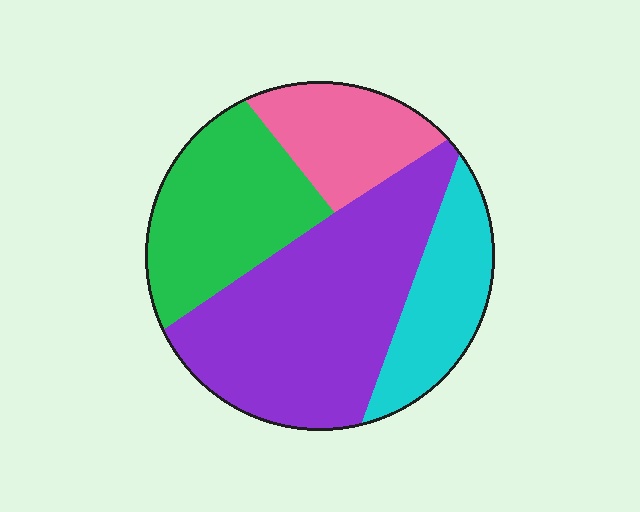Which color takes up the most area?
Purple, at roughly 45%.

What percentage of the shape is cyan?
Cyan covers 17% of the shape.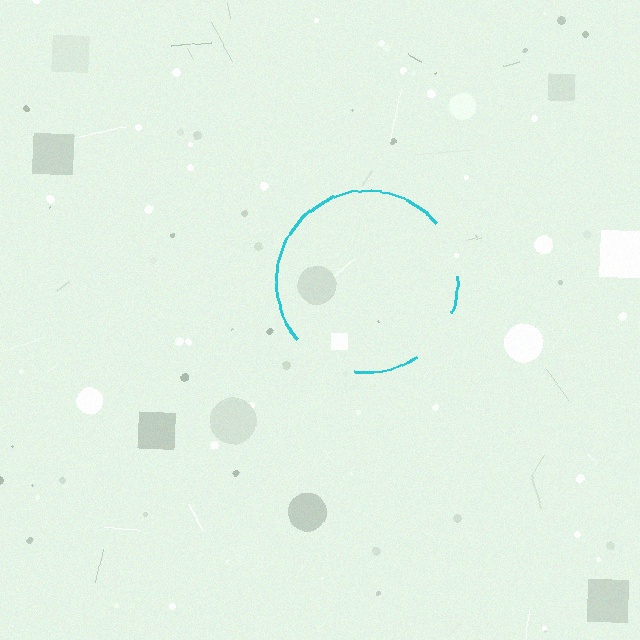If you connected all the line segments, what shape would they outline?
They would outline a circle.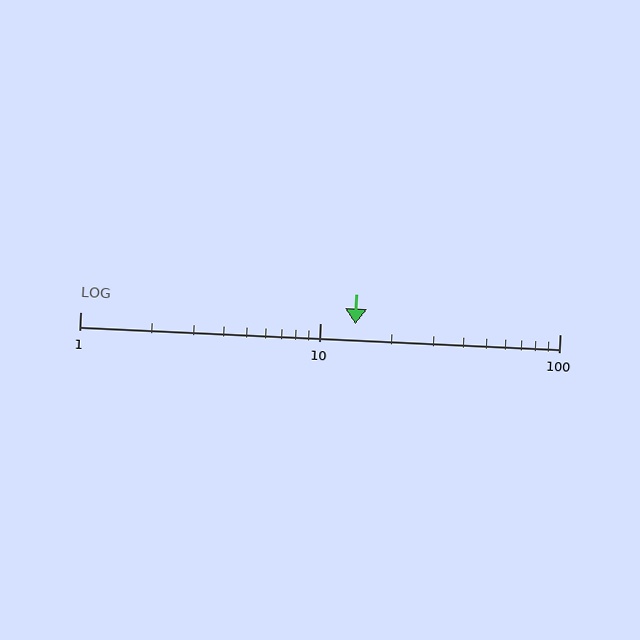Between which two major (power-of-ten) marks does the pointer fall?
The pointer is between 10 and 100.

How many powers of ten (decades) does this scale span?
The scale spans 2 decades, from 1 to 100.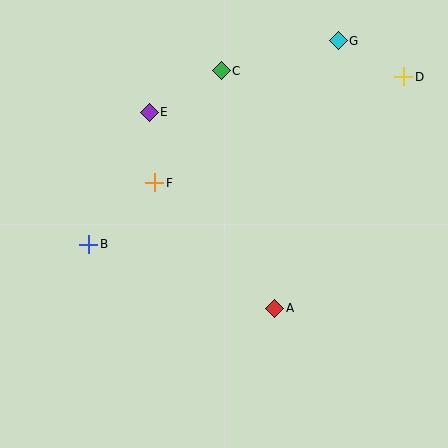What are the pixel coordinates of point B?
Point B is at (89, 244).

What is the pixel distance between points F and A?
The distance between F and A is 174 pixels.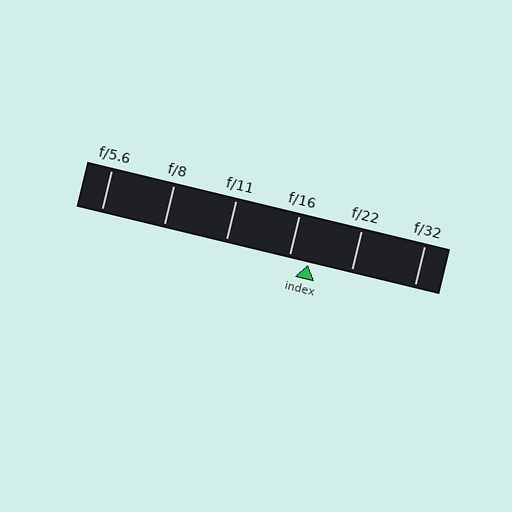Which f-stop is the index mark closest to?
The index mark is closest to f/16.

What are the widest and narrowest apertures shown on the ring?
The widest aperture shown is f/5.6 and the narrowest is f/32.